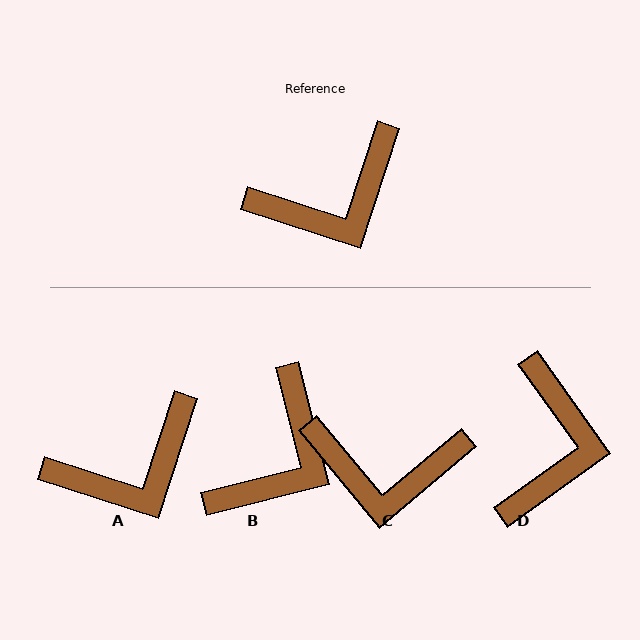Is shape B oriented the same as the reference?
No, it is off by about 32 degrees.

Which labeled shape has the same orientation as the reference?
A.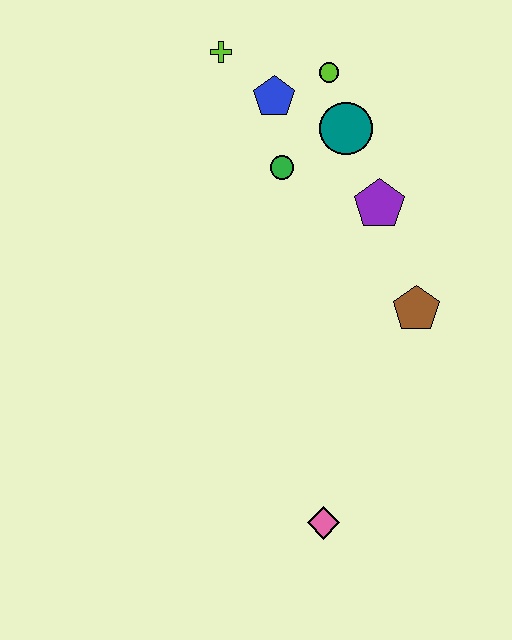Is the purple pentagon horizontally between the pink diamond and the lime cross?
No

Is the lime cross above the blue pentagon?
Yes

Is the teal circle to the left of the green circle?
No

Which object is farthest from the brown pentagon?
The lime cross is farthest from the brown pentagon.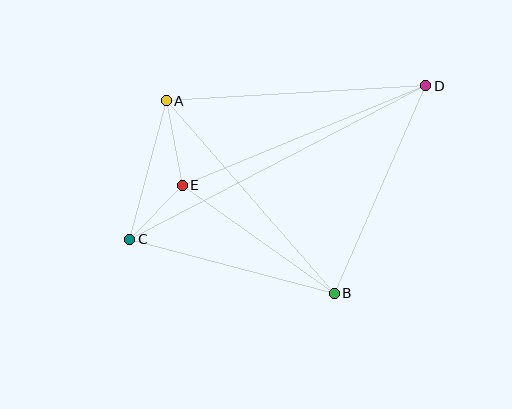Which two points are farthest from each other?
Points C and D are farthest from each other.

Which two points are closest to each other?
Points C and E are closest to each other.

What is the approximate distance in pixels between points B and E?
The distance between B and E is approximately 187 pixels.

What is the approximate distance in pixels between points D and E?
The distance between D and E is approximately 263 pixels.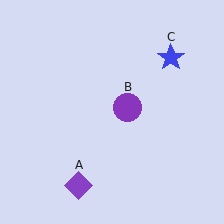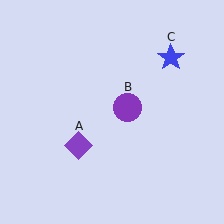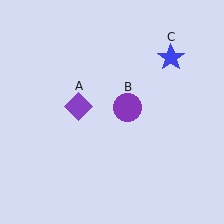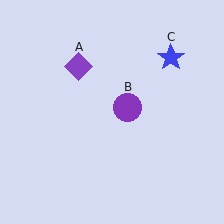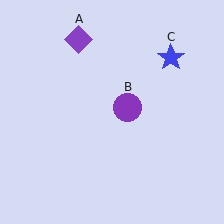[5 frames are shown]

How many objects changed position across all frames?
1 object changed position: purple diamond (object A).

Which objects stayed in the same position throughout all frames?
Purple circle (object B) and blue star (object C) remained stationary.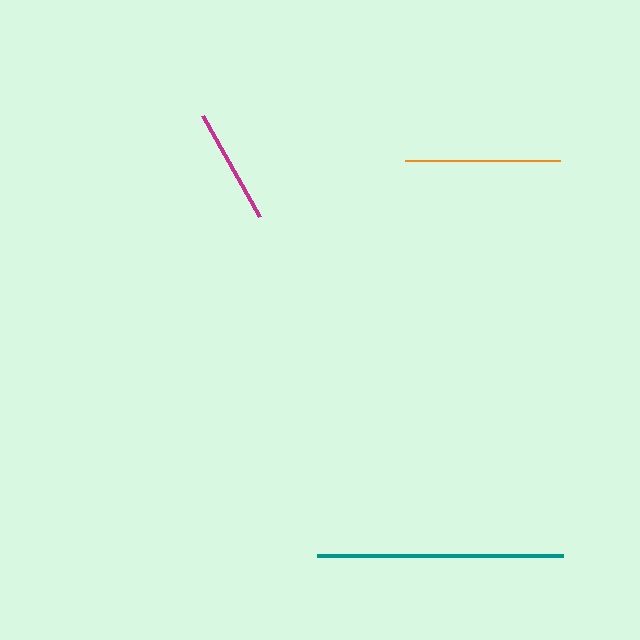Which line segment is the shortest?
The magenta line is the shortest at approximately 116 pixels.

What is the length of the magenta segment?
The magenta segment is approximately 116 pixels long.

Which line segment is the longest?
The teal line is the longest at approximately 246 pixels.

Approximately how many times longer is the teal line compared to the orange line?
The teal line is approximately 1.6 times the length of the orange line.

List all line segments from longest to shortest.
From longest to shortest: teal, orange, magenta.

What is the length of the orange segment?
The orange segment is approximately 155 pixels long.